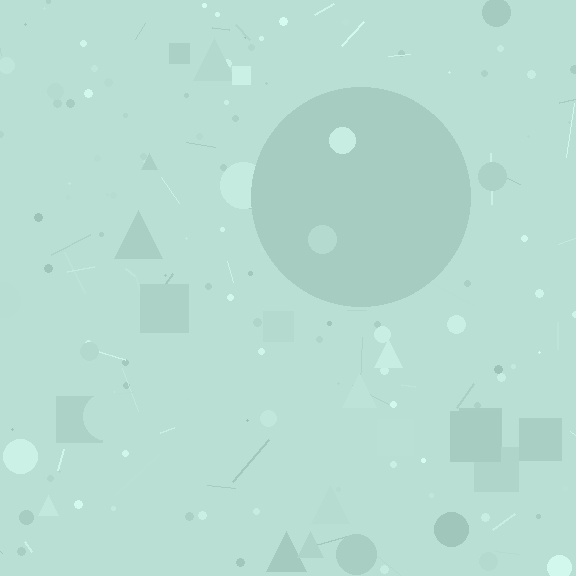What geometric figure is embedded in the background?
A circle is embedded in the background.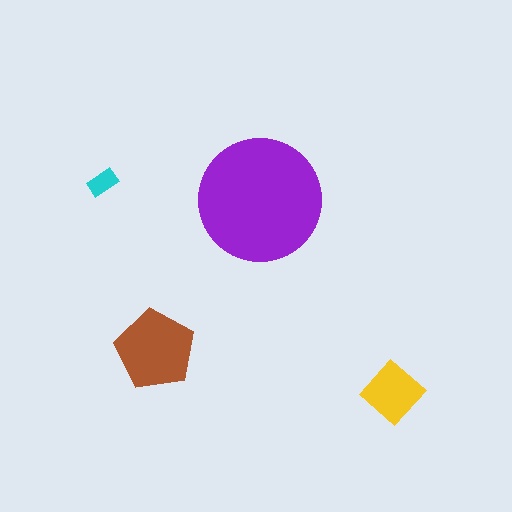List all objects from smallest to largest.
The cyan rectangle, the yellow diamond, the brown pentagon, the purple circle.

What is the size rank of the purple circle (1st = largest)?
1st.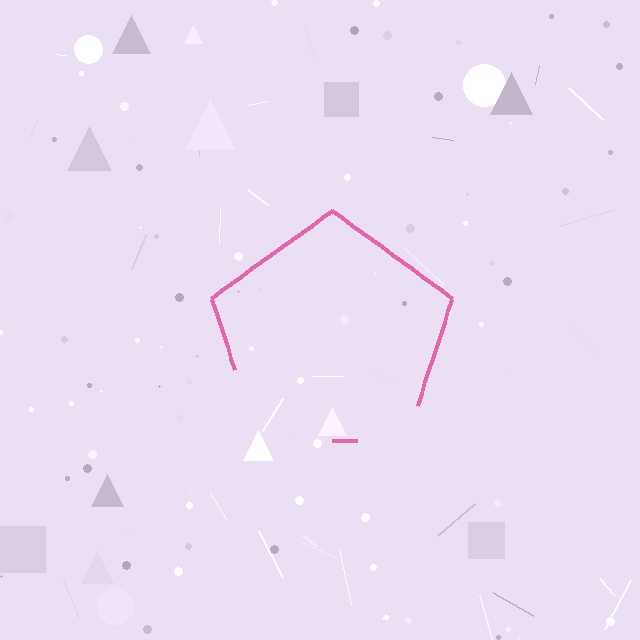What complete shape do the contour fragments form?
The contour fragments form a pentagon.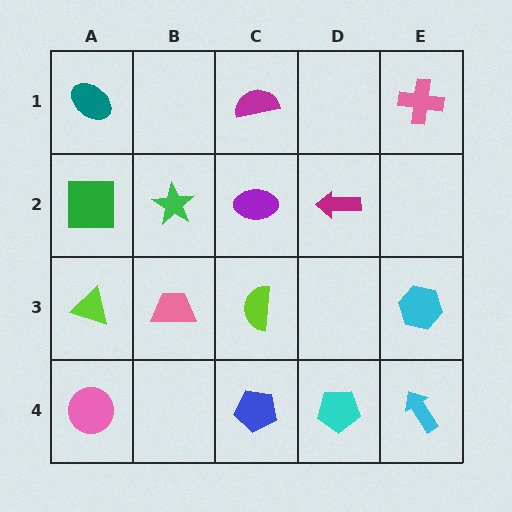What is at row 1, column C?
A magenta semicircle.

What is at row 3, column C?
A lime semicircle.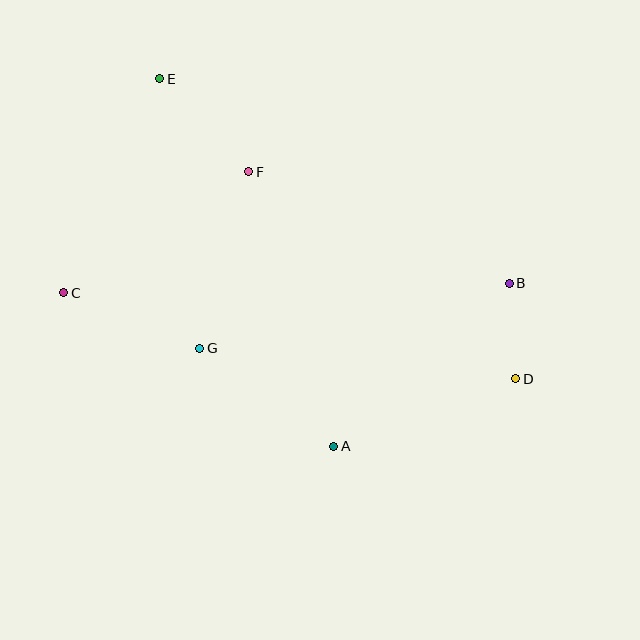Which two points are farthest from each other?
Points D and E are farthest from each other.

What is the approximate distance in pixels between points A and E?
The distance between A and E is approximately 406 pixels.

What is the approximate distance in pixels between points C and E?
The distance between C and E is approximately 234 pixels.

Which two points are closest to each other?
Points B and D are closest to each other.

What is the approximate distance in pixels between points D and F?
The distance between D and F is approximately 338 pixels.